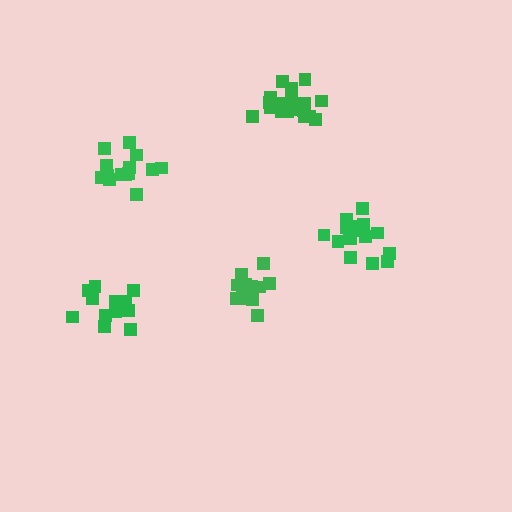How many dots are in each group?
Group 1: 14 dots, Group 2: 19 dots, Group 3: 13 dots, Group 4: 16 dots, Group 5: 15 dots (77 total).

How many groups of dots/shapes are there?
There are 5 groups.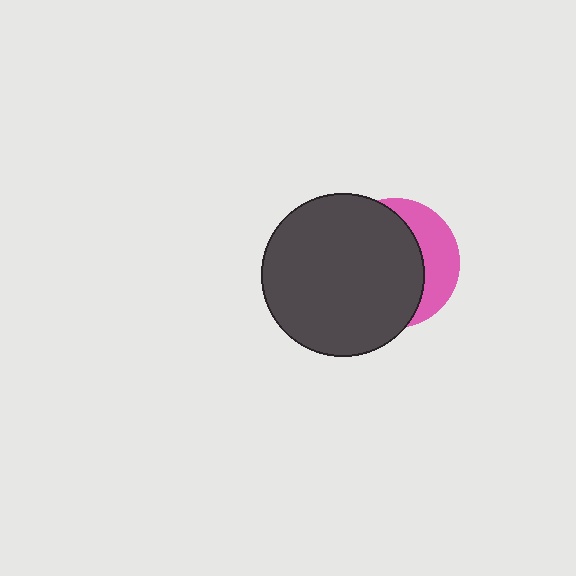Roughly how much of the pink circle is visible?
A small part of it is visible (roughly 32%).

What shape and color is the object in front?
The object in front is a dark gray circle.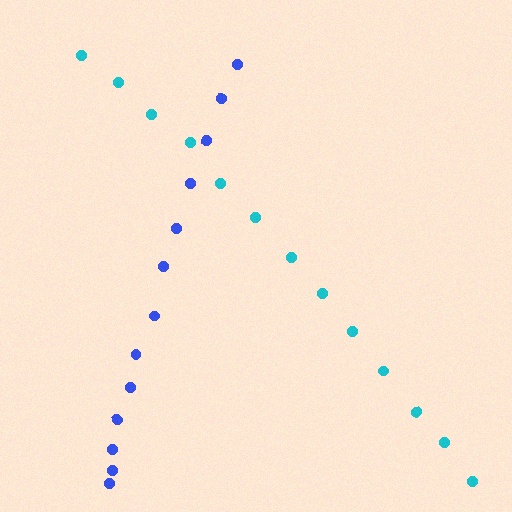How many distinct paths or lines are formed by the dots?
There are 2 distinct paths.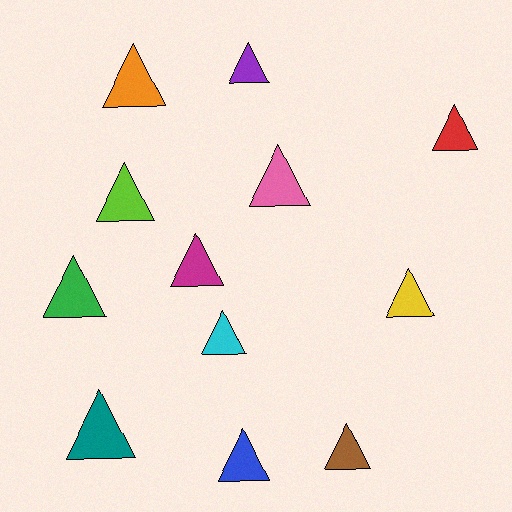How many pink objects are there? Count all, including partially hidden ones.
There is 1 pink object.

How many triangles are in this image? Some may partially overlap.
There are 12 triangles.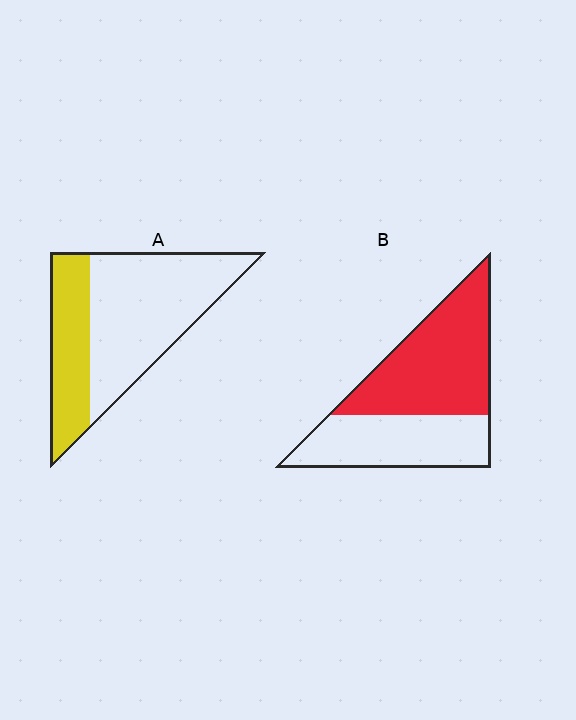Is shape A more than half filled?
No.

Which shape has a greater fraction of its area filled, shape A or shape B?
Shape B.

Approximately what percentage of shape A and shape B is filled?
A is approximately 35% and B is approximately 55%.